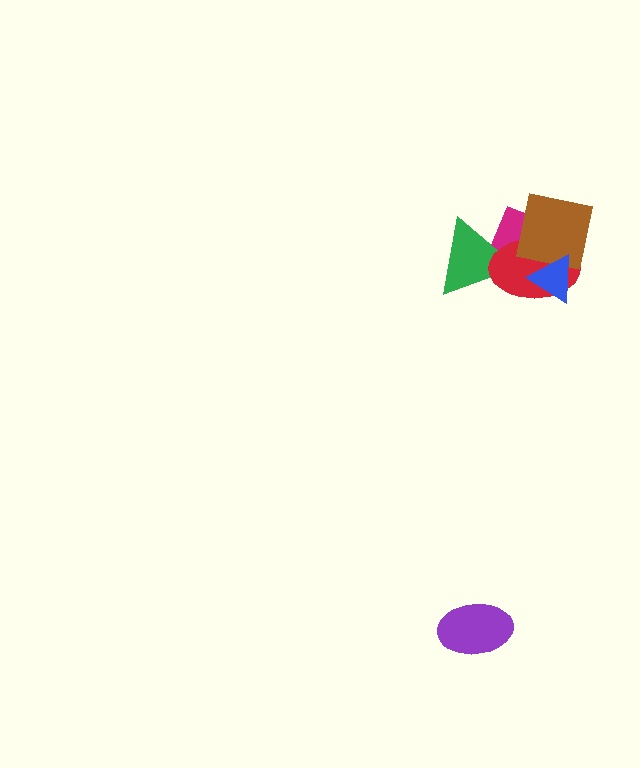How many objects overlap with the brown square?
3 objects overlap with the brown square.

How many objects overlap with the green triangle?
2 objects overlap with the green triangle.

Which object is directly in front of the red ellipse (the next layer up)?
The brown square is directly in front of the red ellipse.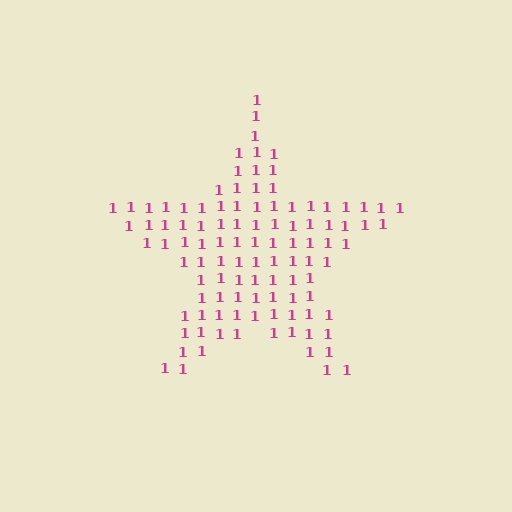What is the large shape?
The large shape is a star.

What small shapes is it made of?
It is made of small digit 1's.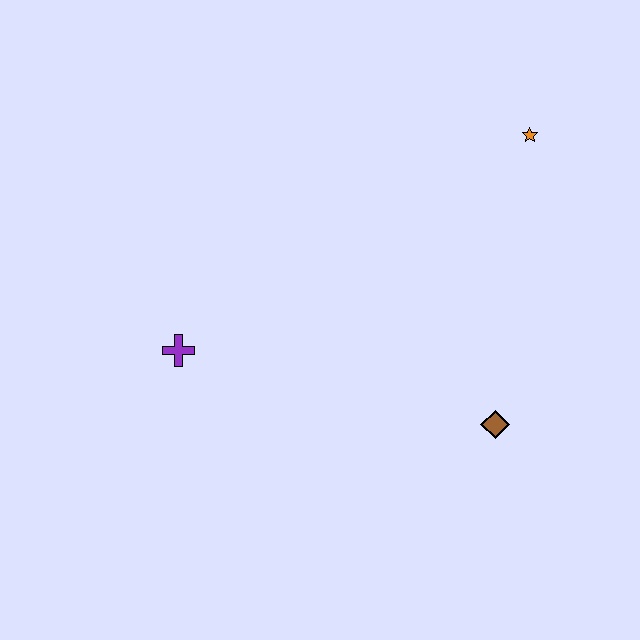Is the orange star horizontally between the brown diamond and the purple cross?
No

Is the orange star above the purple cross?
Yes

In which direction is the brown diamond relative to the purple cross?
The brown diamond is to the right of the purple cross.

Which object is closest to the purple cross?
The brown diamond is closest to the purple cross.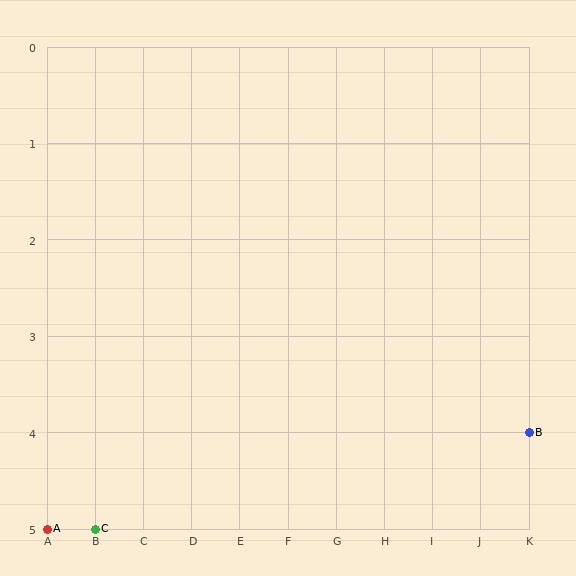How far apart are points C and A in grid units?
Points C and A are 1 column apart.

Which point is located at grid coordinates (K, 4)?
Point B is at (K, 4).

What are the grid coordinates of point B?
Point B is at grid coordinates (K, 4).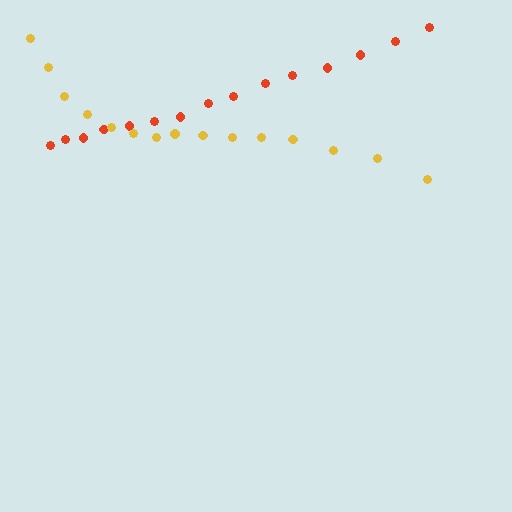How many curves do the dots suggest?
There are 2 distinct paths.